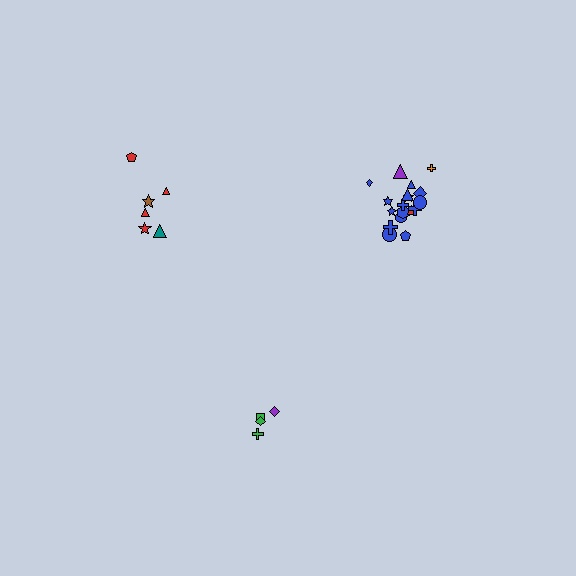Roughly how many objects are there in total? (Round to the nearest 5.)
Roughly 30 objects in total.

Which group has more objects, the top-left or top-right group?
The top-right group.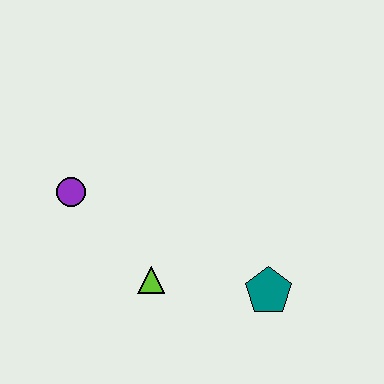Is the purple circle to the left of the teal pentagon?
Yes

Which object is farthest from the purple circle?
The teal pentagon is farthest from the purple circle.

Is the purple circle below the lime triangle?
No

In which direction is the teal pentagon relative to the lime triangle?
The teal pentagon is to the right of the lime triangle.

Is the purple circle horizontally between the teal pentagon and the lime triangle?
No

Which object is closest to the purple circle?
The lime triangle is closest to the purple circle.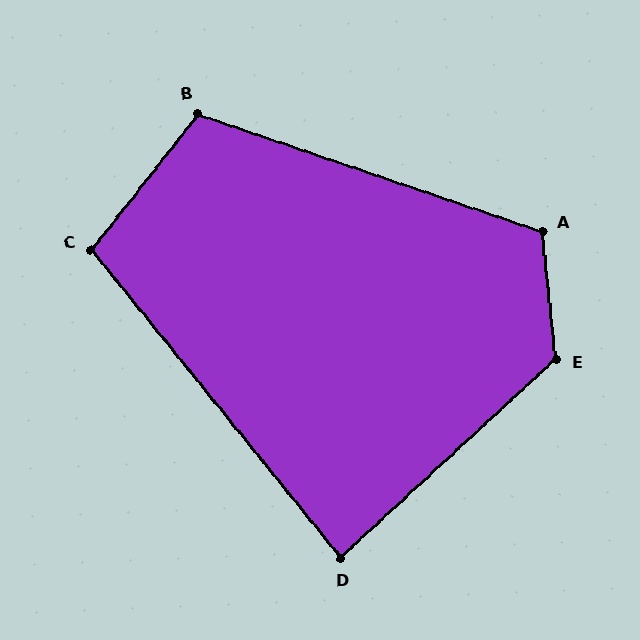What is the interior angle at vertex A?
Approximately 115 degrees (obtuse).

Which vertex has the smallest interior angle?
D, at approximately 86 degrees.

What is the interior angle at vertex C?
Approximately 103 degrees (obtuse).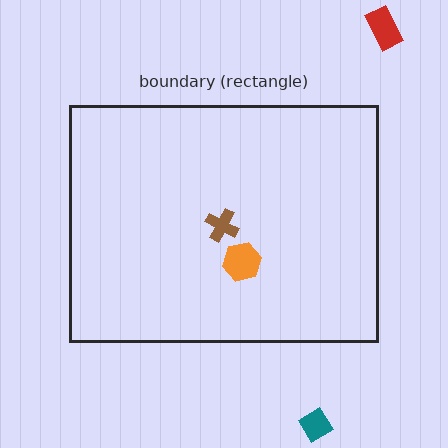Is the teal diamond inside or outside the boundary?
Outside.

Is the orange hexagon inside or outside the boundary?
Inside.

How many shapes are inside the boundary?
2 inside, 2 outside.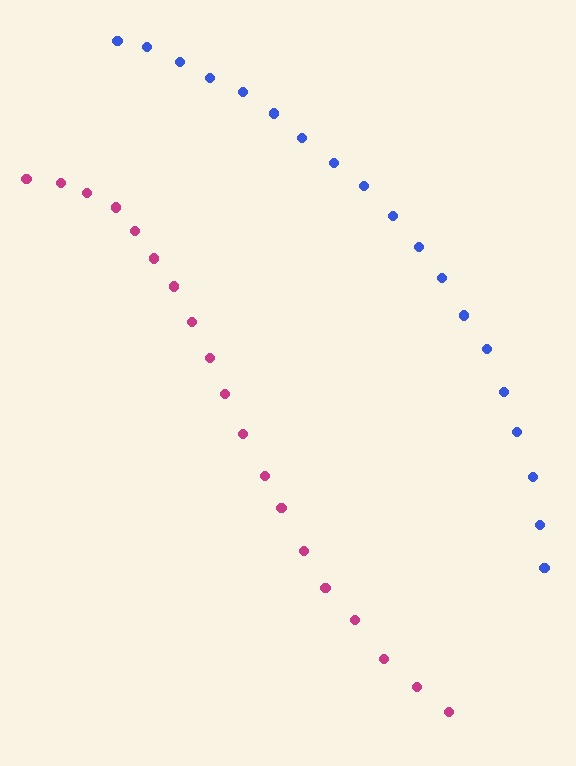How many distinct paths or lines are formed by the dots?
There are 2 distinct paths.